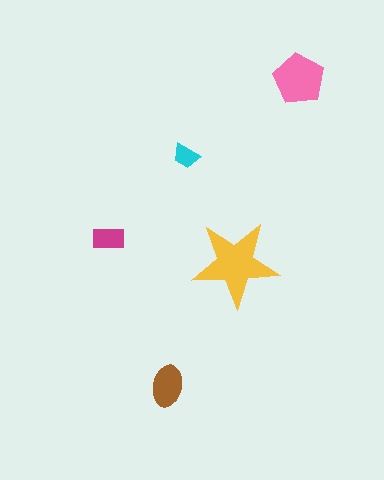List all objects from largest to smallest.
The yellow star, the pink pentagon, the brown ellipse, the magenta rectangle, the cyan trapezoid.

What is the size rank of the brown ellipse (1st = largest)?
3rd.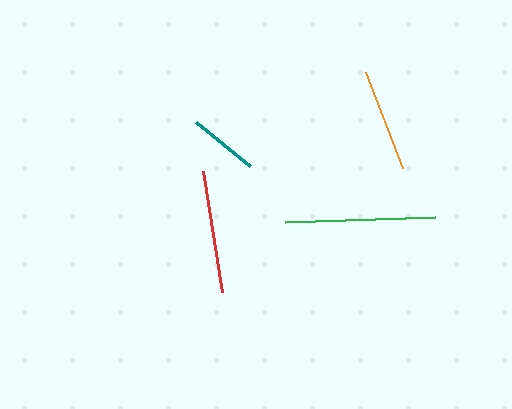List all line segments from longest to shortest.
From longest to shortest: green, red, orange, teal.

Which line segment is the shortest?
The teal line is the shortest at approximately 69 pixels.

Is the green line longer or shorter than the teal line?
The green line is longer than the teal line.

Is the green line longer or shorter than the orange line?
The green line is longer than the orange line.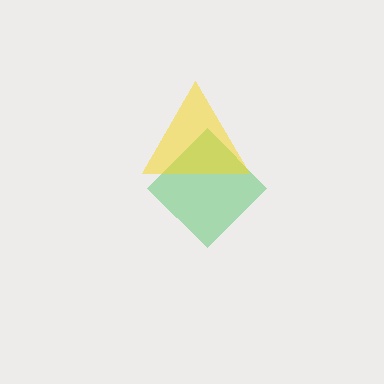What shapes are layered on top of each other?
The layered shapes are: a green diamond, a yellow triangle.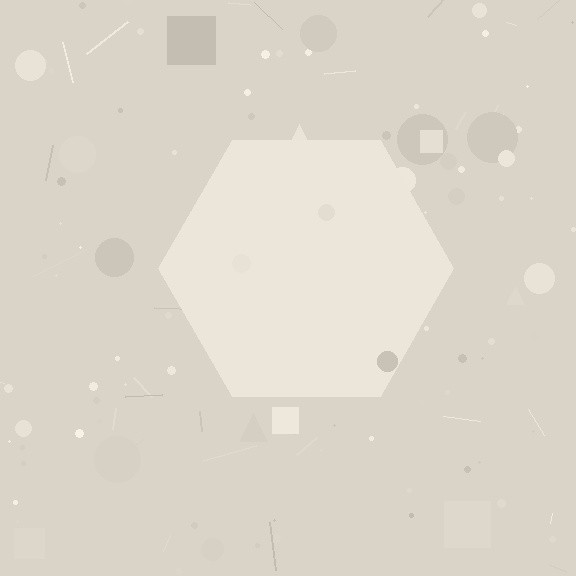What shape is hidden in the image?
A hexagon is hidden in the image.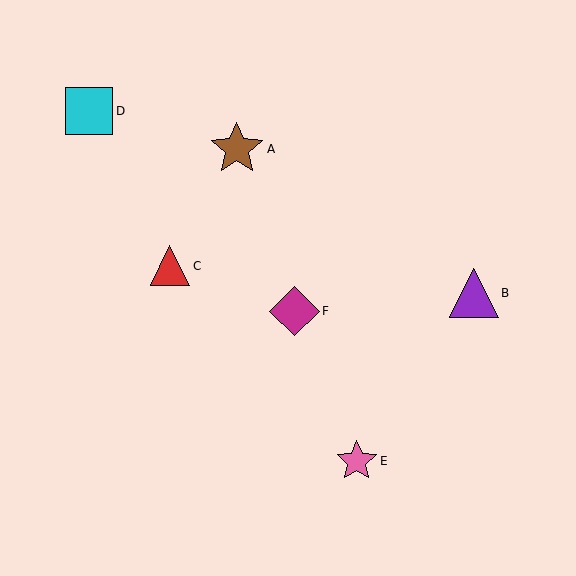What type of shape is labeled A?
Shape A is a brown star.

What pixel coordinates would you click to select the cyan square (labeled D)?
Click at (89, 111) to select the cyan square D.